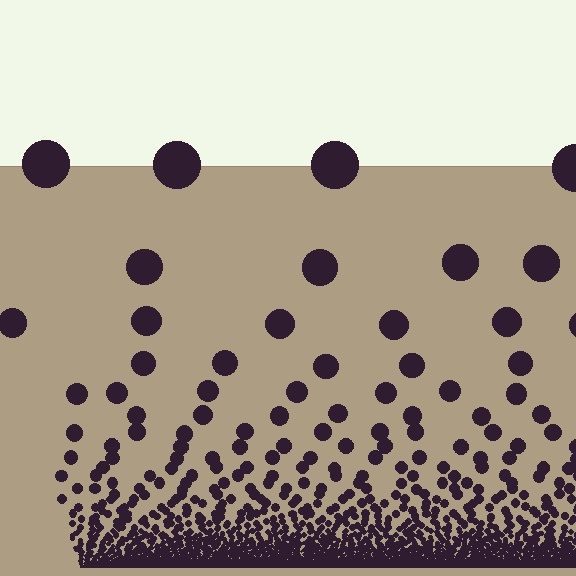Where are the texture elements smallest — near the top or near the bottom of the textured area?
Near the bottom.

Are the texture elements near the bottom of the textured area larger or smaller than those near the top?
Smaller. The gradient is inverted — elements near the bottom are smaller and denser.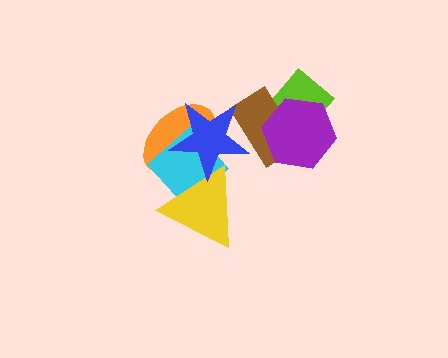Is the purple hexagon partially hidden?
No, no other shape covers it.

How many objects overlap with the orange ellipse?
3 objects overlap with the orange ellipse.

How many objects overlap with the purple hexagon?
2 objects overlap with the purple hexagon.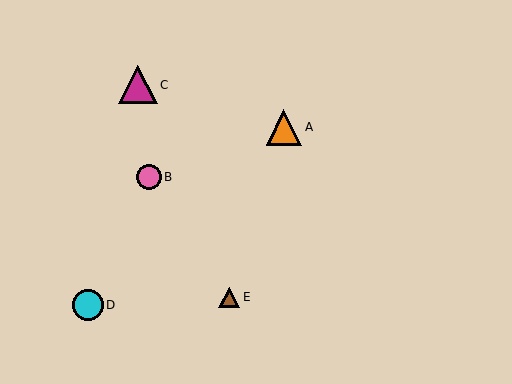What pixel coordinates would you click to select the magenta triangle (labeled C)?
Click at (138, 85) to select the magenta triangle C.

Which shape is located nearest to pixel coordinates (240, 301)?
The brown triangle (labeled E) at (229, 297) is nearest to that location.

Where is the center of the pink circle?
The center of the pink circle is at (149, 177).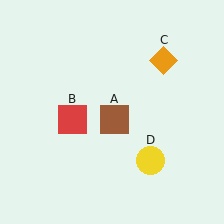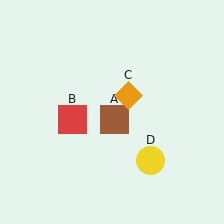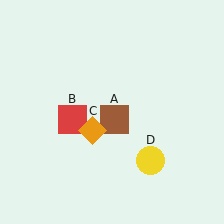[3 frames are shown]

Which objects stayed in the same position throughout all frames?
Brown square (object A) and red square (object B) and yellow circle (object D) remained stationary.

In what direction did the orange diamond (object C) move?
The orange diamond (object C) moved down and to the left.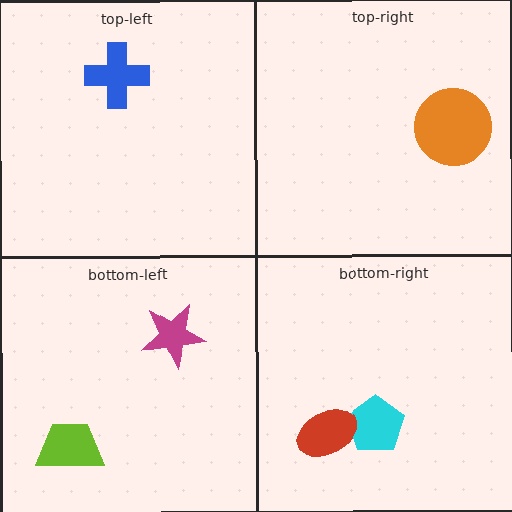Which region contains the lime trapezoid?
The bottom-left region.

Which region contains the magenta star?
The bottom-left region.